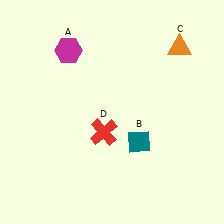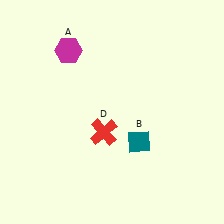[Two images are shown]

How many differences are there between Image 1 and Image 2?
There is 1 difference between the two images.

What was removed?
The orange triangle (C) was removed in Image 2.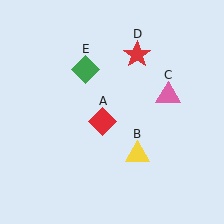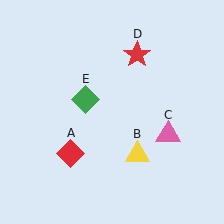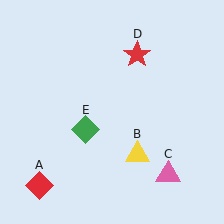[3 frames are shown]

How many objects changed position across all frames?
3 objects changed position: red diamond (object A), pink triangle (object C), green diamond (object E).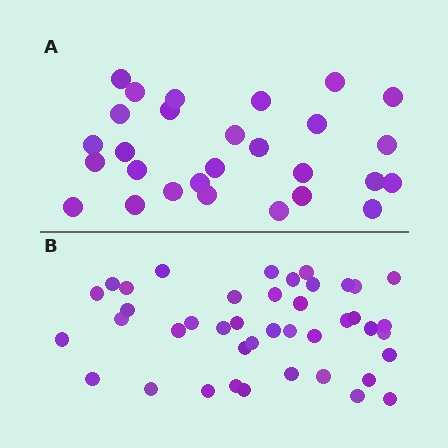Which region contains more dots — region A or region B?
Region B (the bottom region) has more dots.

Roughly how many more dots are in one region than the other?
Region B has approximately 15 more dots than region A.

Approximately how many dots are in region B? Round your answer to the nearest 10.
About 40 dots. (The exact count is 42, which rounds to 40.)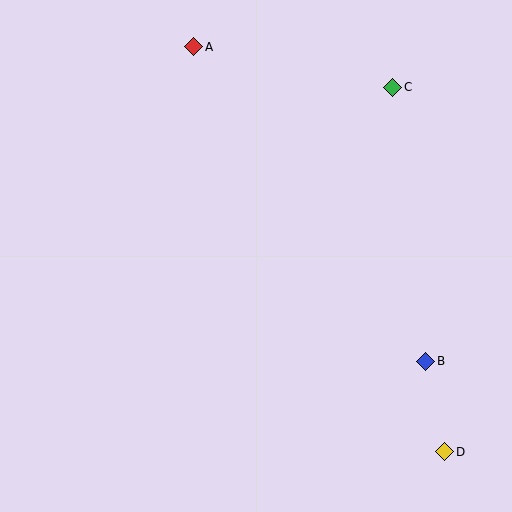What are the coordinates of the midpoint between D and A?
The midpoint between D and A is at (319, 249).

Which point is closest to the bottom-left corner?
Point D is closest to the bottom-left corner.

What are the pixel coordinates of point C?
Point C is at (393, 87).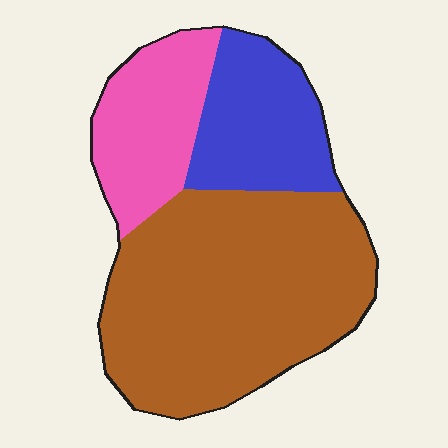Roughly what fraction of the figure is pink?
Pink takes up about one fifth (1/5) of the figure.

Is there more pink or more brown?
Brown.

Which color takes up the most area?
Brown, at roughly 60%.